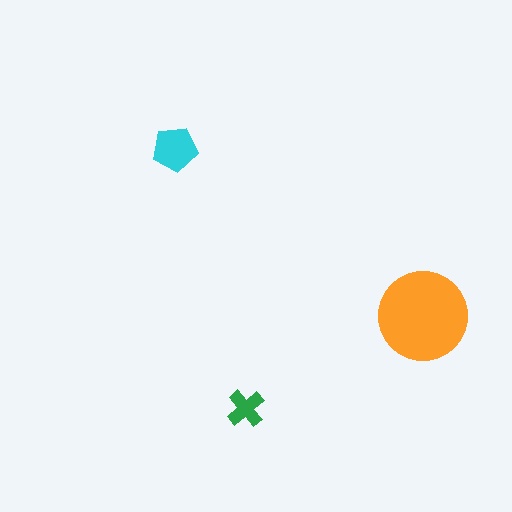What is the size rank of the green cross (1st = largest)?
3rd.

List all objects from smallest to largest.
The green cross, the cyan pentagon, the orange circle.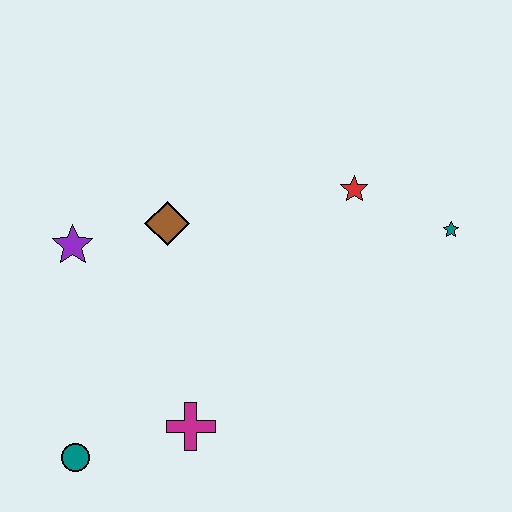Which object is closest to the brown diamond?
The purple star is closest to the brown diamond.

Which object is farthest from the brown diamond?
The teal star is farthest from the brown diamond.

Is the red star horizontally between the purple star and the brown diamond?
No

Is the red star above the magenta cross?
Yes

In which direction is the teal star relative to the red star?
The teal star is to the right of the red star.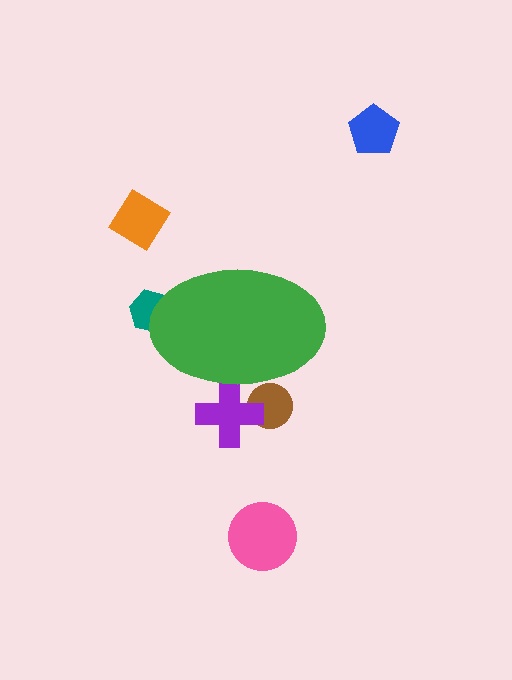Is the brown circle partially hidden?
Yes, the brown circle is partially hidden behind the green ellipse.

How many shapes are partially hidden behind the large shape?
3 shapes are partially hidden.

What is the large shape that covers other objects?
A green ellipse.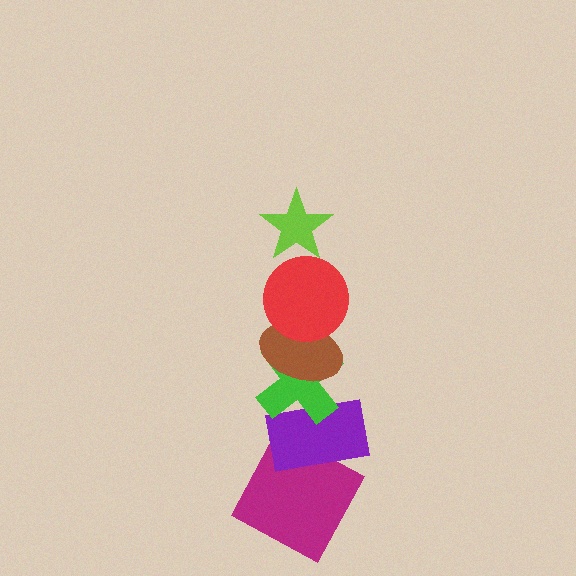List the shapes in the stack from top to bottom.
From top to bottom: the lime star, the red circle, the brown ellipse, the green cross, the purple rectangle, the magenta square.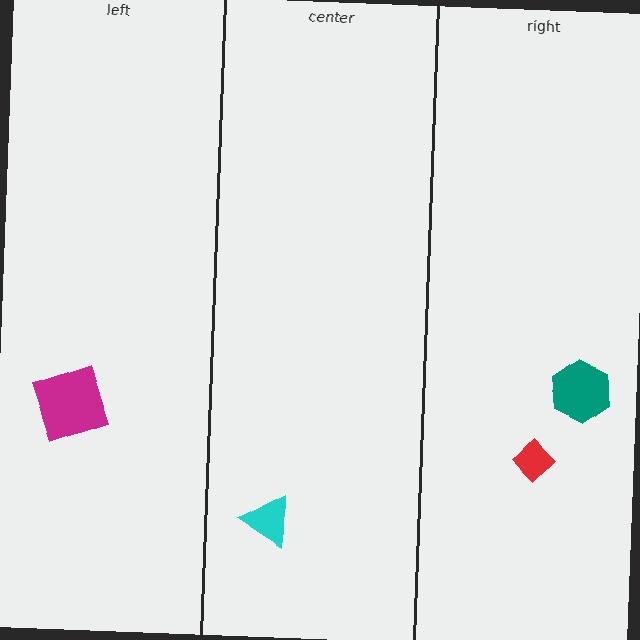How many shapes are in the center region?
1.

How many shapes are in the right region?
2.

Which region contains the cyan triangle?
The center region.